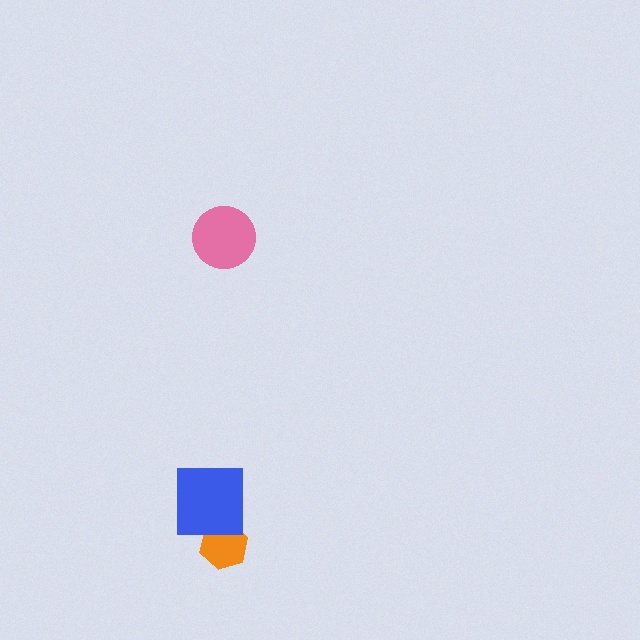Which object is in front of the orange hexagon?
The blue square is in front of the orange hexagon.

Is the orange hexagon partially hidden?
Yes, it is partially covered by another shape.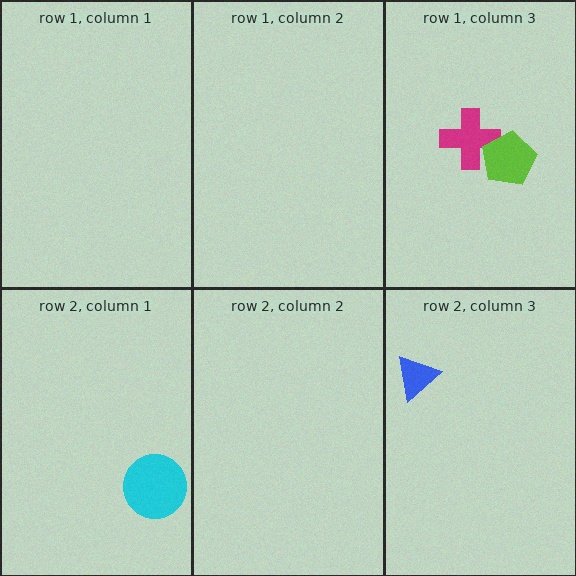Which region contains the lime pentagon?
The row 1, column 3 region.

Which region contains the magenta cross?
The row 1, column 3 region.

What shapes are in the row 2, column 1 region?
The cyan circle.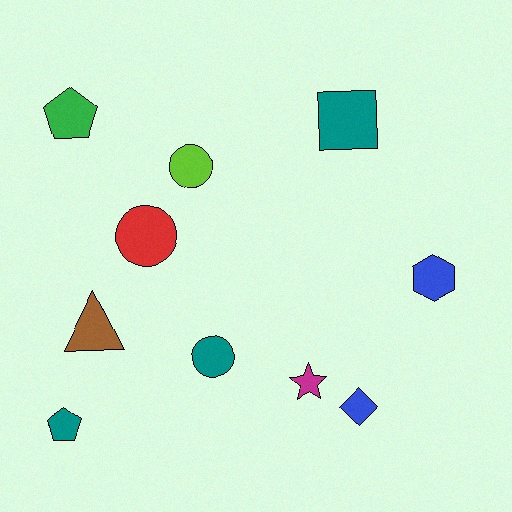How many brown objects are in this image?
There is 1 brown object.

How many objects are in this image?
There are 10 objects.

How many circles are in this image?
There are 3 circles.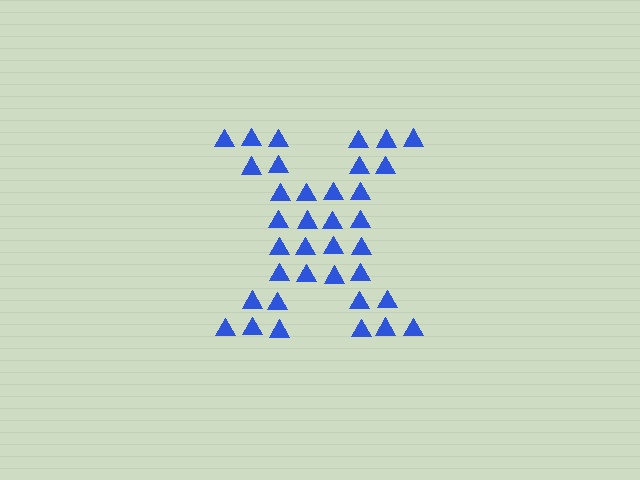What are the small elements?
The small elements are triangles.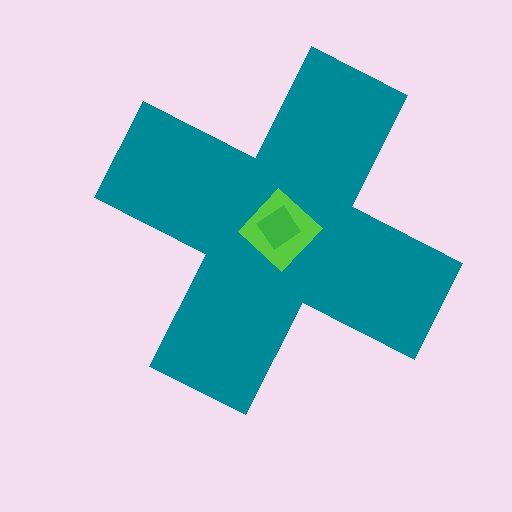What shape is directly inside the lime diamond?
The green diamond.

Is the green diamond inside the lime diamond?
Yes.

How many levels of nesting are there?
3.